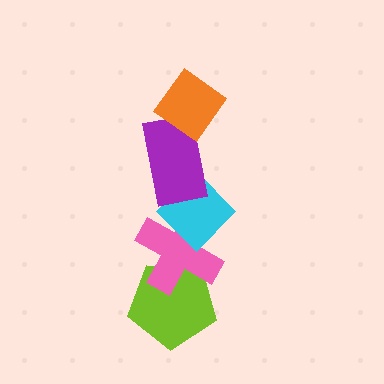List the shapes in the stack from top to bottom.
From top to bottom: the orange diamond, the purple rectangle, the cyan diamond, the pink cross, the lime pentagon.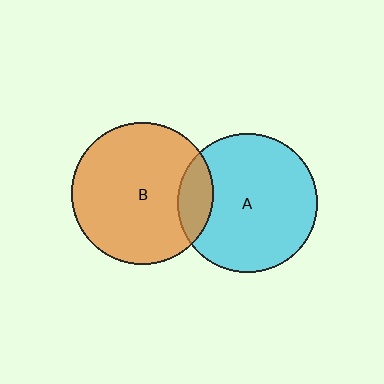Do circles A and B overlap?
Yes.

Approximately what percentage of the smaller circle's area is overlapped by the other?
Approximately 15%.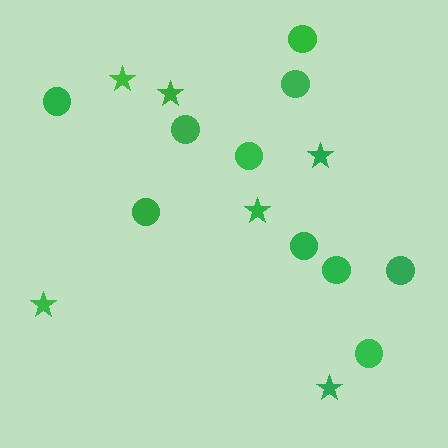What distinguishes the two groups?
There are 2 groups: one group of circles (10) and one group of stars (6).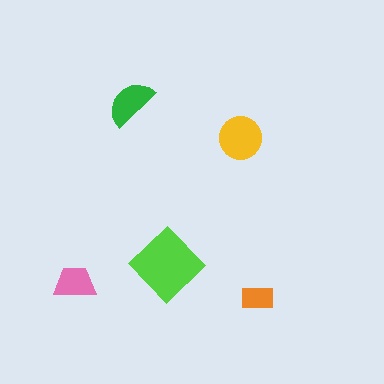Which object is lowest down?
The orange rectangle is bottommost.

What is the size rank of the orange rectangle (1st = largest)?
5th.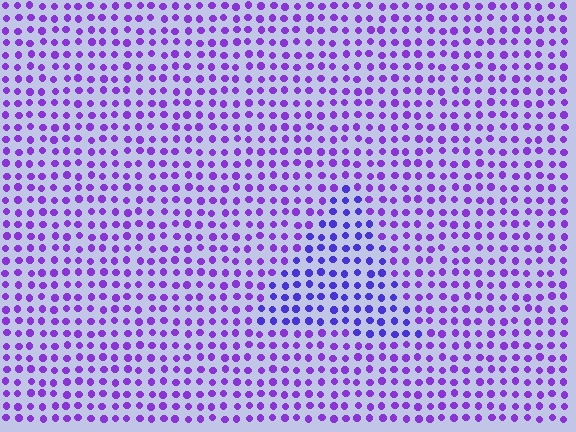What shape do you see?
I see a triangle.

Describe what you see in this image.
The image is filled with small purple elements in a uniform arrangement. A triangle-shaped region is visible where the elements are tinted to a slightly different hue, forming a subtle color boundary.